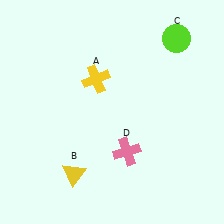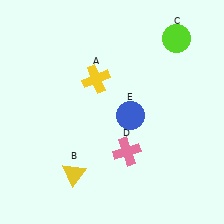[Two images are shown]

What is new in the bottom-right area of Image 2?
A blue circle (E) was added in the bottom-right area of Image 2.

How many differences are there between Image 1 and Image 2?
There is 1 difference between the two images.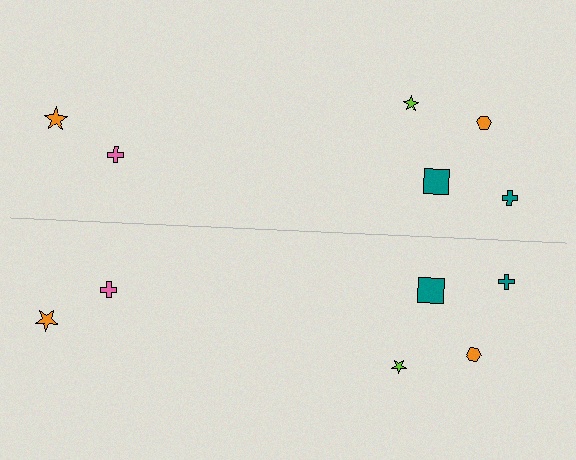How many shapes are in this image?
There are 12 shapes in this image.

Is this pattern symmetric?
Yes, this pattern has bilateral (reflection) symmetry.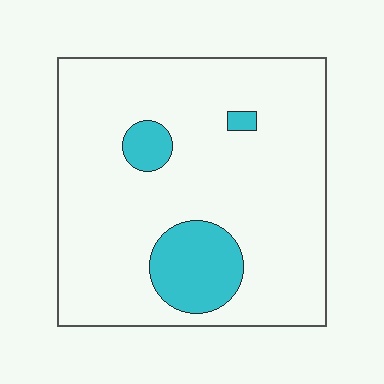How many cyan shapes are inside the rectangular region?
3.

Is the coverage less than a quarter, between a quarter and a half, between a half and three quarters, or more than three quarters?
Less than a quarter.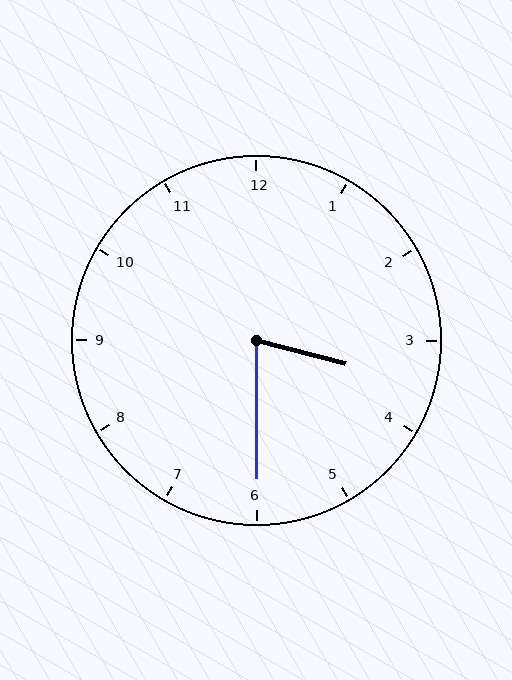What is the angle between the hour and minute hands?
Approximately 75 degrees.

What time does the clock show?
3:30.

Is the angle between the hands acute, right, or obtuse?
It is acute.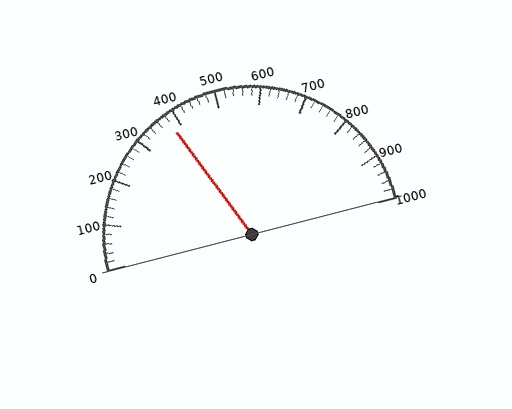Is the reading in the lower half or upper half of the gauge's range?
The reading is in the lower half of the range (0 to 1000).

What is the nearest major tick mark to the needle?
The nearest major tick mark is 400.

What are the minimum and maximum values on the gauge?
The gauge ranges from 0 to 1000.